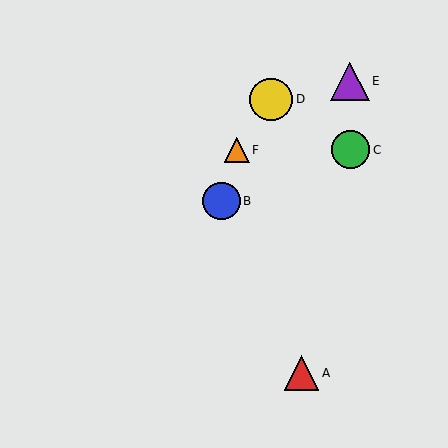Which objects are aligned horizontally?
Objects C, F are aligned horizontally.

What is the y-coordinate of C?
Object C is at y≈150.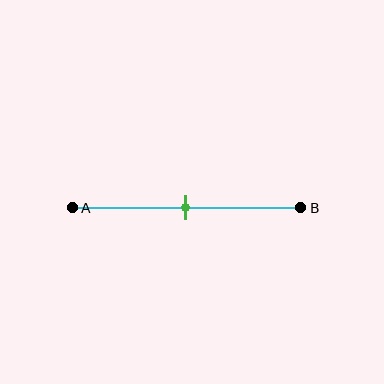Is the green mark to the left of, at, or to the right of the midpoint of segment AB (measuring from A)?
The green mark is approximately at the midpoint of segment AB.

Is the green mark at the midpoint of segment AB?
Yes, the mark is approximately at the midpoint.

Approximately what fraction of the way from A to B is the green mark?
The green mark is approximately 50% of the way from A to B.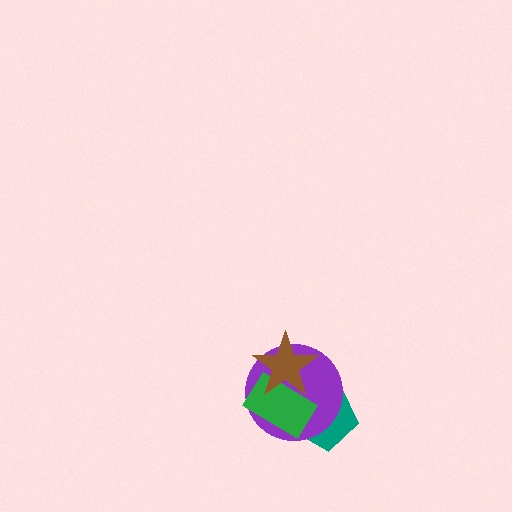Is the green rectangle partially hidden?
Yes, it is partially covered by another shape.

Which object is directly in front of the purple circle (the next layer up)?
The green rectangle is directly in front of the purple circle.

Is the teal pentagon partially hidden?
Yes, it is partially covered by another shape.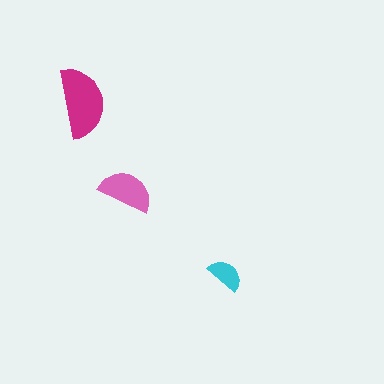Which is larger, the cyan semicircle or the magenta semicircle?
The magenta one.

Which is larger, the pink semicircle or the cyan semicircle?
The pink one.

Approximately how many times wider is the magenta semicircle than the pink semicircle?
About 1.5 times wider.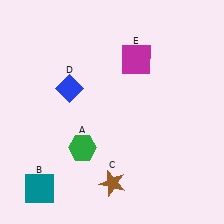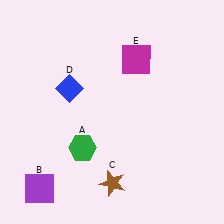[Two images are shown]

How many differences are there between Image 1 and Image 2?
There is 1 difference between the two images.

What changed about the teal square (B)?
In Image 1, B is teal. In Image 2, it changed to purple.